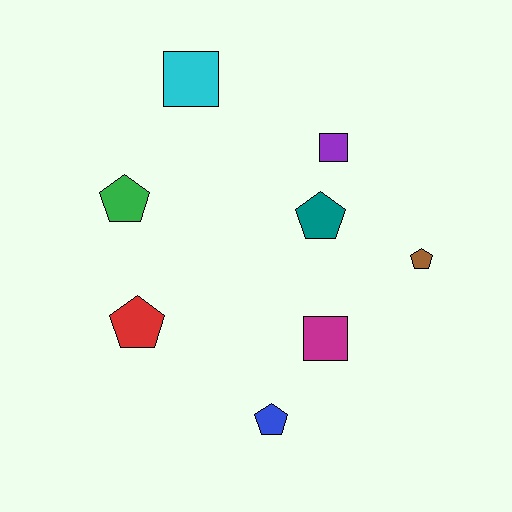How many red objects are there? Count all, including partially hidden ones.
There is 1 red object.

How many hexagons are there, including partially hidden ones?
There are no hexagons.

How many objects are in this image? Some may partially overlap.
There are 8 objects.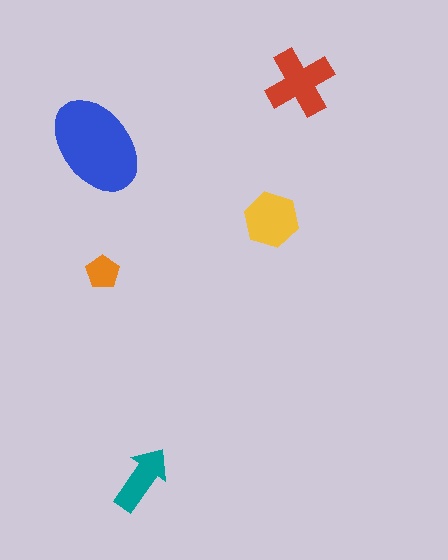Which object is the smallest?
The orange pentagon.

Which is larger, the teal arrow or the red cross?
The red cross.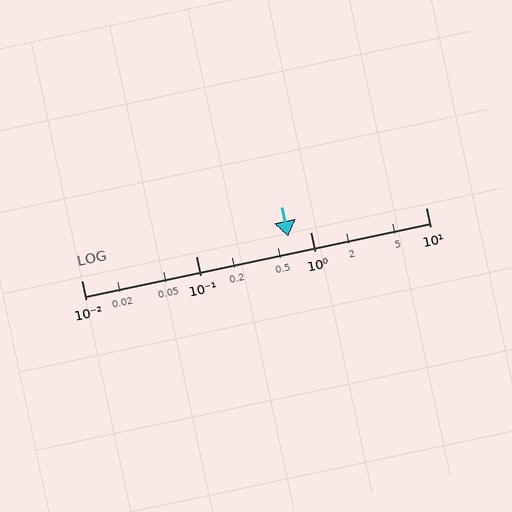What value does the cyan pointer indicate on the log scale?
The pointer indicates approximately 0.63.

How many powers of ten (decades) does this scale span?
The scale spans 3 decades, from 0.01 to 10.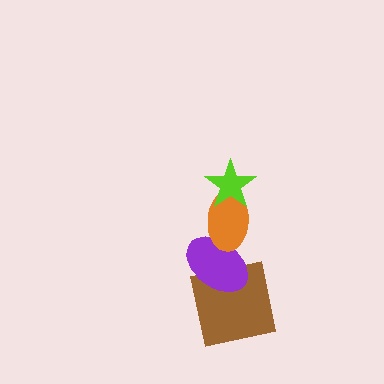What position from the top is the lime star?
The lime star is 1st from the top.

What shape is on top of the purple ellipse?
The orange ellipse is on top of the purple ellipse.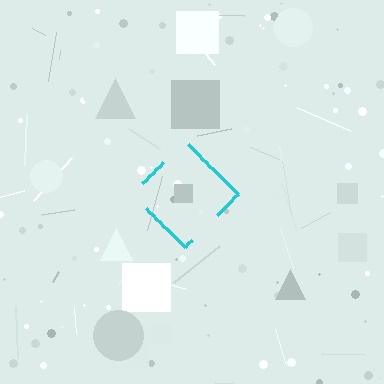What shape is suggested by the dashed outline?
The dashed outline suggests a diamond.